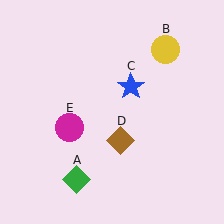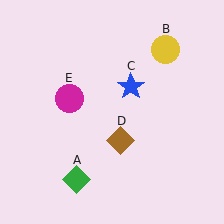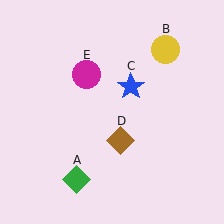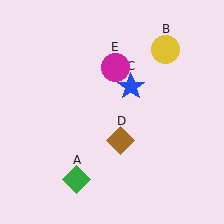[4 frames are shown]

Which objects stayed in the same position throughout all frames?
Green diamond (object A) and yellow circle (object B) and blue star (object C) and brown diamond (object D) remained stationary.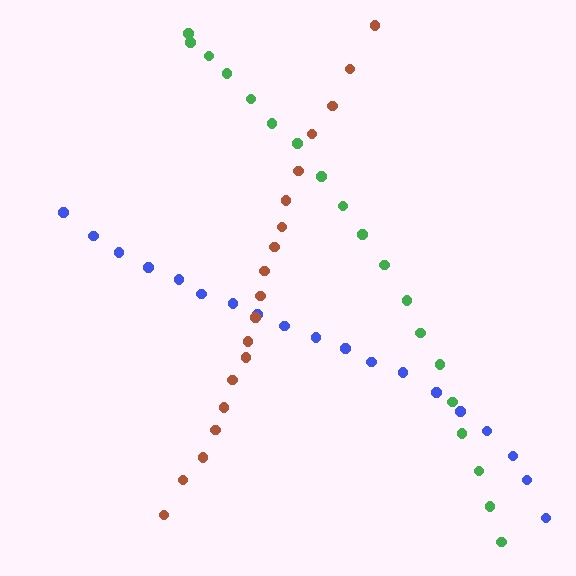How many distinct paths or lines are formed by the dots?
There are 3 distinct paths.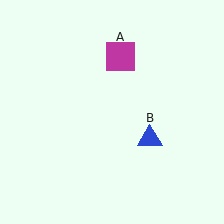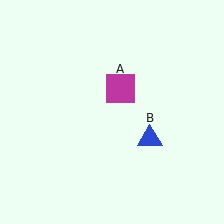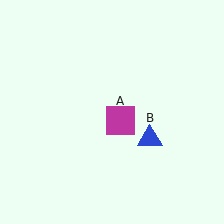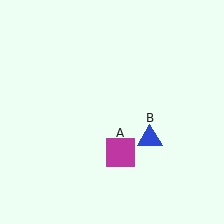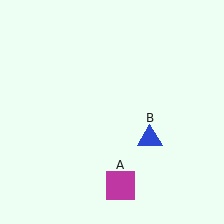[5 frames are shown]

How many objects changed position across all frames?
1 object changed position: magenta square (object A).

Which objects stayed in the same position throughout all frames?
Blue triangle (object B) remained stationary.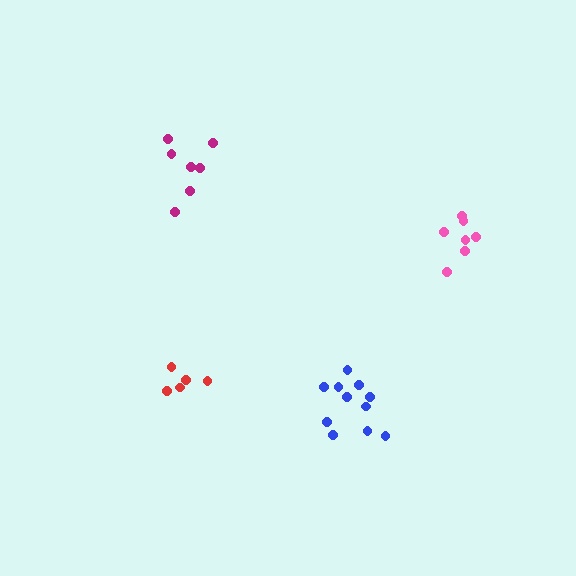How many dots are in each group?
Group 1: 11 dots, Group 2: 7 dots, Group 3: 5 dots, Group 4: 7 dots (30 total).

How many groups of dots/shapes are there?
There are 4 groups.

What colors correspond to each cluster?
The clusters are colored: blue, magenta, red, pink.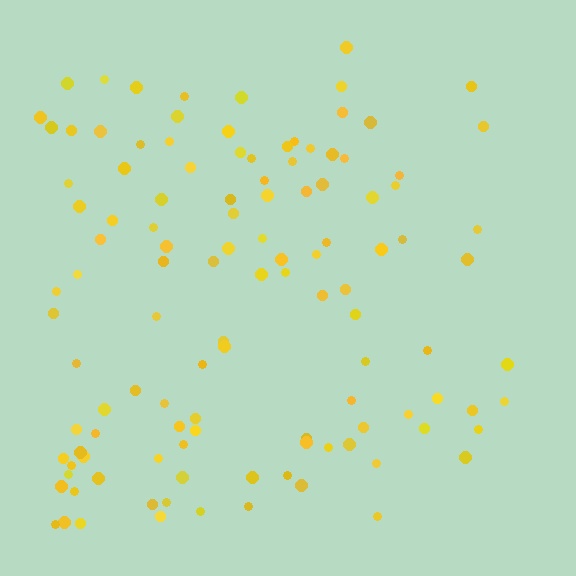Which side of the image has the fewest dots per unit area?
The right.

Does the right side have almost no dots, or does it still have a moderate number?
Still a moderate number, just noticeably fewer than the left.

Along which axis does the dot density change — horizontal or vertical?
Horizontal.